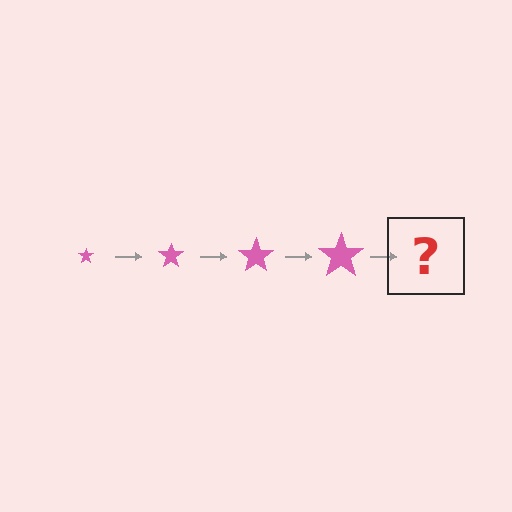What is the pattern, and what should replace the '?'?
The pattern is that the star gets progressively larger each step. The '?' should be a pink star, larger than the previous one.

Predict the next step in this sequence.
The next step is a pink star, larger than the previous one.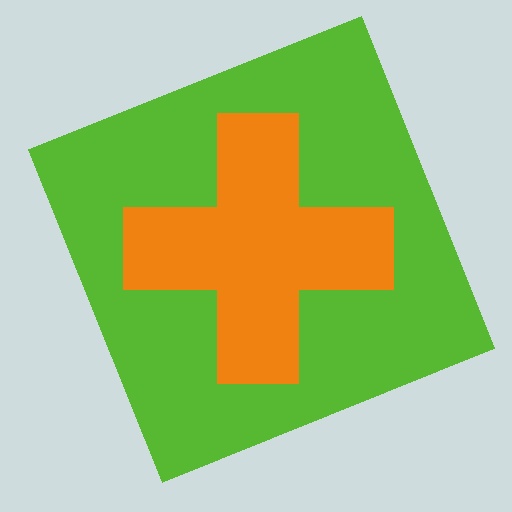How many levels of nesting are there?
2.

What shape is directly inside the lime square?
The orange cross.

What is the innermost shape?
The orange cross.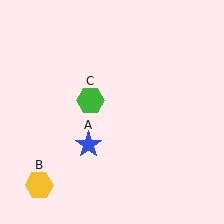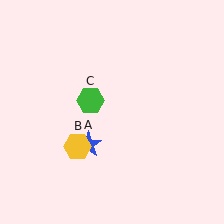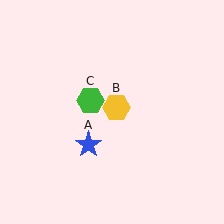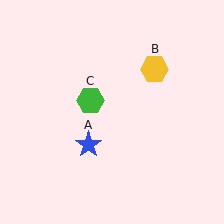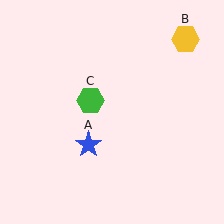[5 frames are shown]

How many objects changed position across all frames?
1 object changed position: yellow hexagon (object B).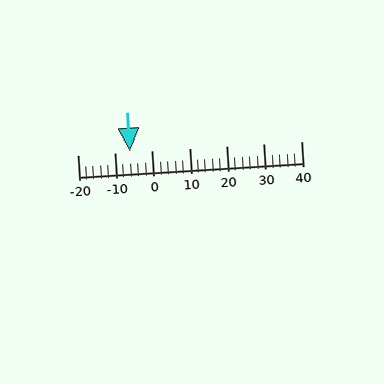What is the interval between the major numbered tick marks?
The major tick marks are spaced 10 units apart.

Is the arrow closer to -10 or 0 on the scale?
The arrow is closer to -10.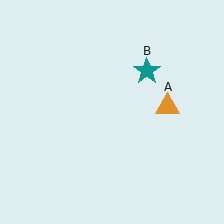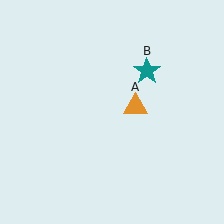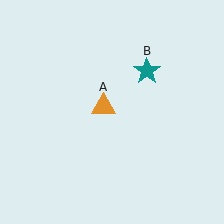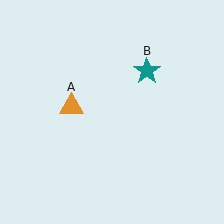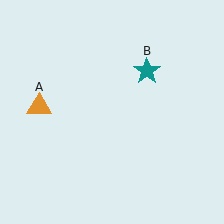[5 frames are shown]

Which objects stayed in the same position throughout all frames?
Teal star (object B) remained stationary.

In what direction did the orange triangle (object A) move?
The orange triangle (object A) moved left.